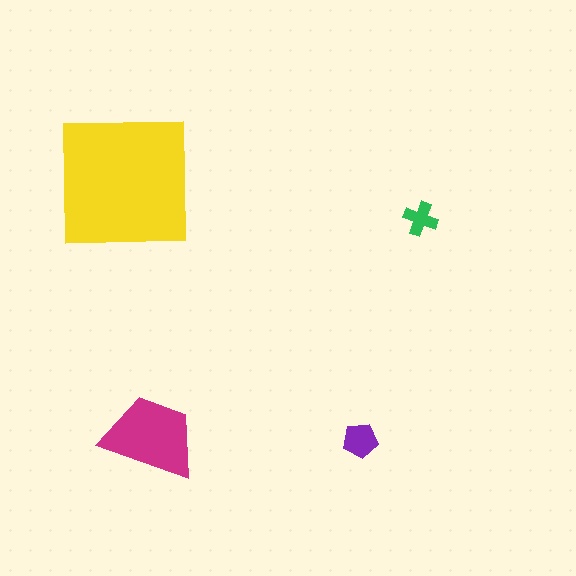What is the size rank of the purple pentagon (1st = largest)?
3rd.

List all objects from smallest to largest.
The green cross, the purple pentagon, the magenta trapezoid, the yellow square.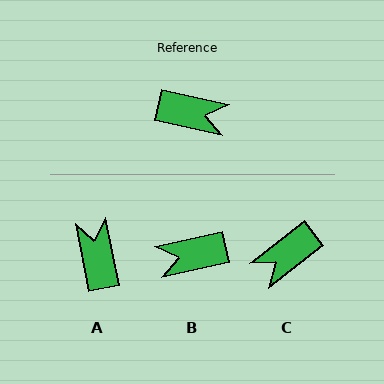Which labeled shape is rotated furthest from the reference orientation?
B, about 155 degrees away.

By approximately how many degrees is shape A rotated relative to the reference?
Approximately 114 degrees counter-clockwise.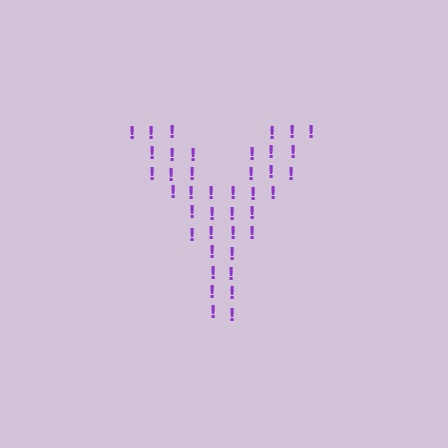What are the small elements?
The small elements are exclamation marks.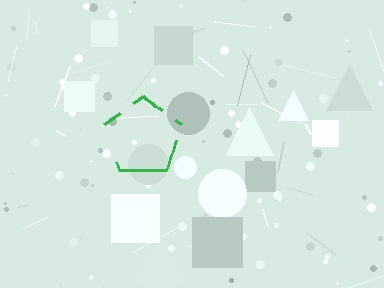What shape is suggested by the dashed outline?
The dashed outline suggests a pentagon.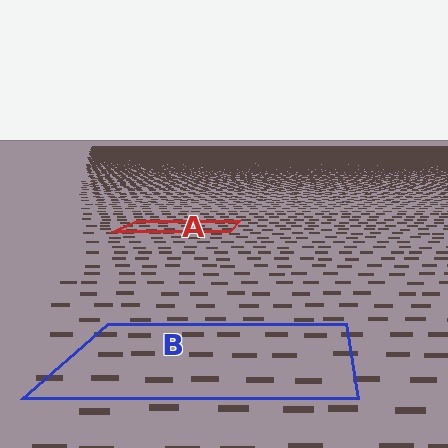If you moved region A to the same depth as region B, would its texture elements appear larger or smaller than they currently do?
They would appear larger. At a closer depth, the same texture elements are projected at a bigger on-screen size.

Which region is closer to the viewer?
Region B is closer. The texture elements there are larger and more spread out.